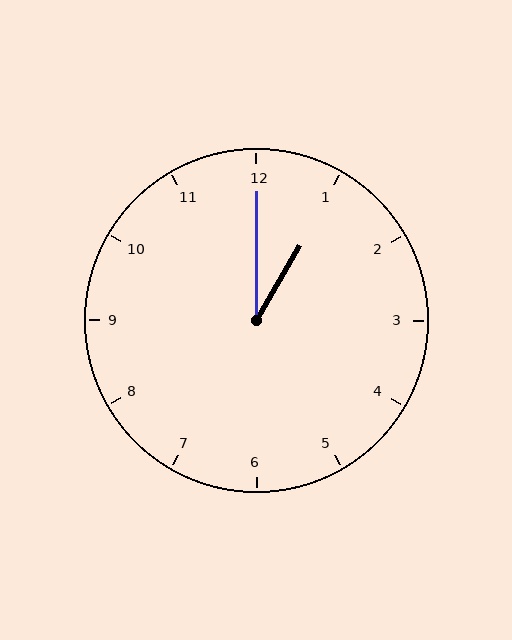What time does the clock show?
1:00.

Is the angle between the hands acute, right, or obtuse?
It is acute.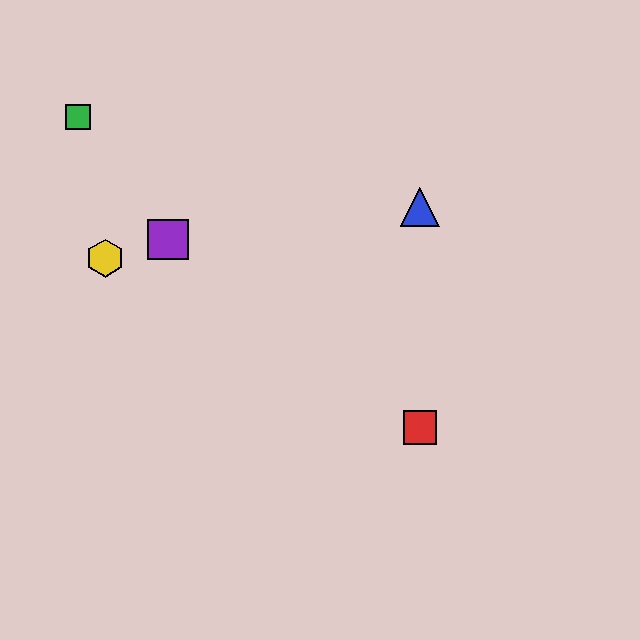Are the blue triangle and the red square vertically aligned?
Yes, both are at x≈420.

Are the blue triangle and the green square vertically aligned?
No, the blue triangle is at x≈420 and the green square is at x≈78.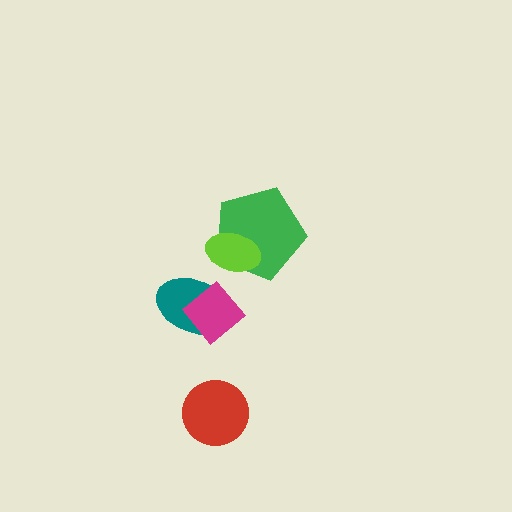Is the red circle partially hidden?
No, no other shape covers it.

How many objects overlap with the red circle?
0 objects overlap with the red circle.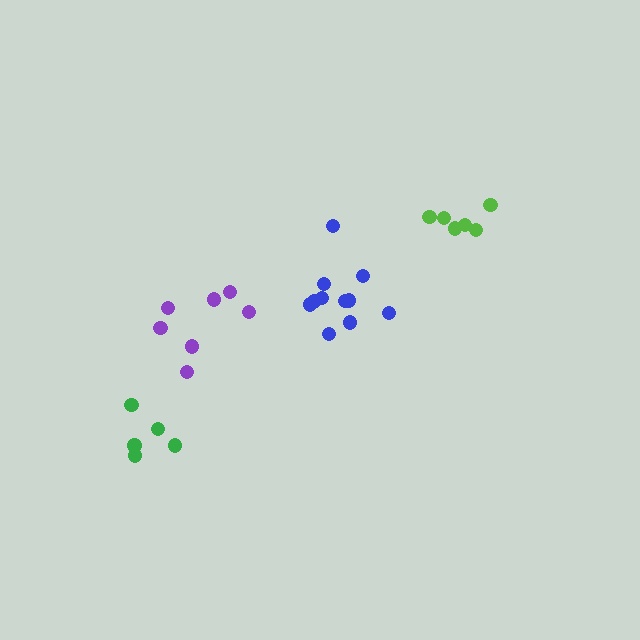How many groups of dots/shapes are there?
There are 4 groups.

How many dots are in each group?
Group 1: 5 dots, Group 2: 11 dots, Group 3: 6 dots, Group 4: 7 dots (29 total).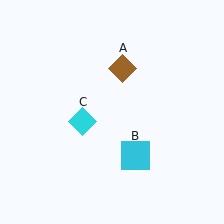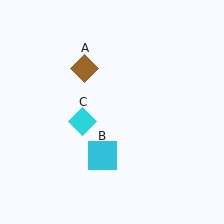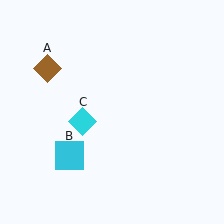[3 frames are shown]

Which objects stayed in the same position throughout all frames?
Cyan diamond (object C) remained stationary.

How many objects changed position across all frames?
2 objects changed position: brown diamond (object A), cyan square (object B).